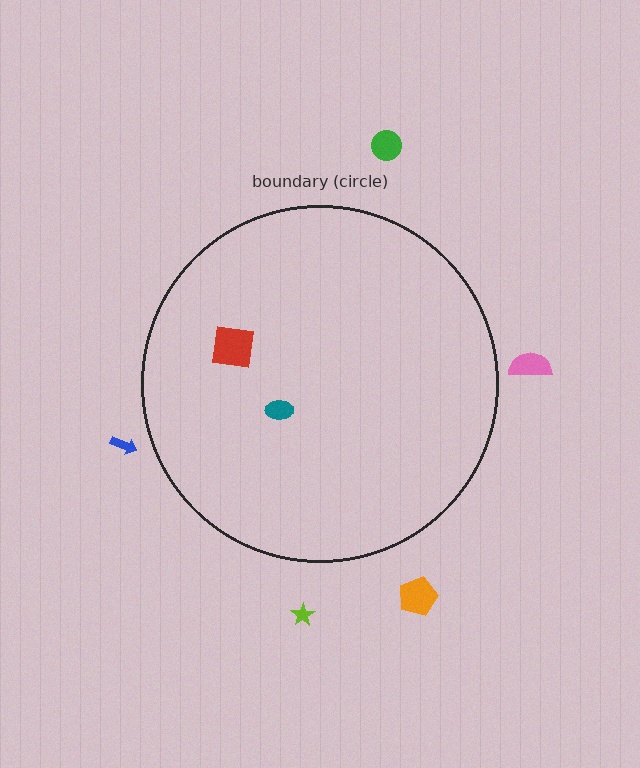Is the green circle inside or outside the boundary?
Outside.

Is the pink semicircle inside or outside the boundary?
Outside.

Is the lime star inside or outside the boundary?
Outside.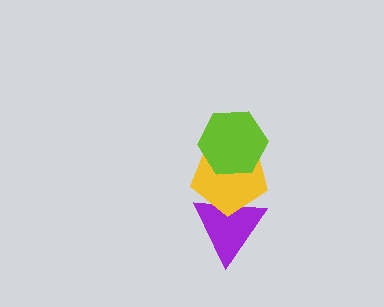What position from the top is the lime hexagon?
The lime hexagon is 1st from the top.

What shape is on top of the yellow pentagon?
The lime hexagon is on top of the yellow pentagon.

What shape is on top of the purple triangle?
The yellow pentagon is on top of the purple triangle.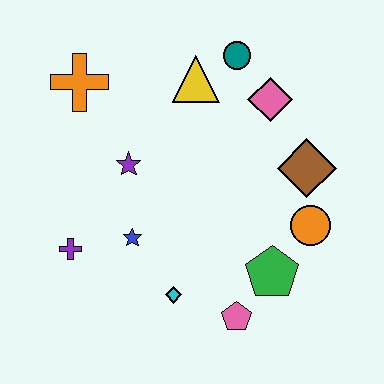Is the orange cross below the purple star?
No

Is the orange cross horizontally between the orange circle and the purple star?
No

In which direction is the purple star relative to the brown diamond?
The purple star is to the left of the brown diamond.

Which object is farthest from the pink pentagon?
The orange cross is farthest from the pink pentagon.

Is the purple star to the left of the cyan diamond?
Yes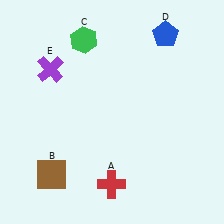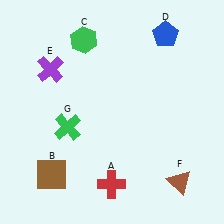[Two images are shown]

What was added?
A brown triangle (F), a green cross (G) were added in Image 2.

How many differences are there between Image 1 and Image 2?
There are 2 differences between the two images.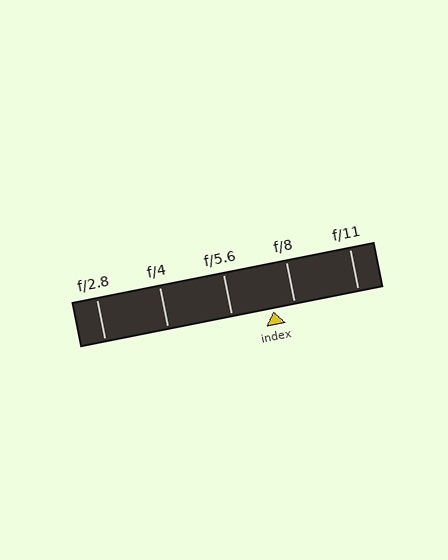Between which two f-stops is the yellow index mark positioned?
The index mark is between f/5.6 and f/8.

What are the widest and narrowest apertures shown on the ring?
The widest aperture shown is f/2.8 and the narrowest is f/11.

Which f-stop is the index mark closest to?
The index mark is closest to f/8.